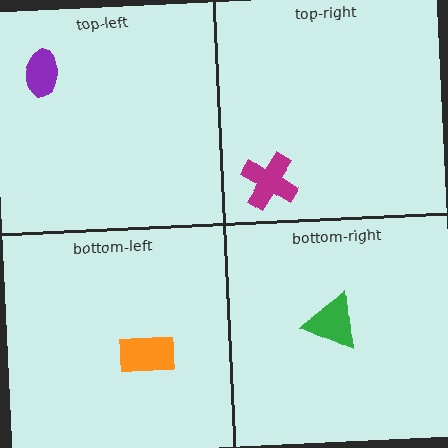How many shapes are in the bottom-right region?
1.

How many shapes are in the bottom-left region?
1.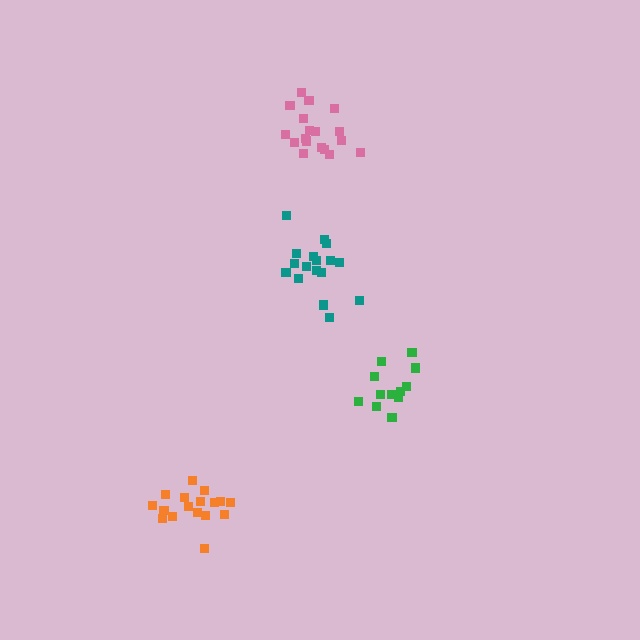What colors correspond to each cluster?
The clusters are colored: green, pink, orange, teal.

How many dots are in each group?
Group 1: 12 dots, Group 2: 18 dots, Group 3: 17 dots, Group 4: 17 dots (64 total).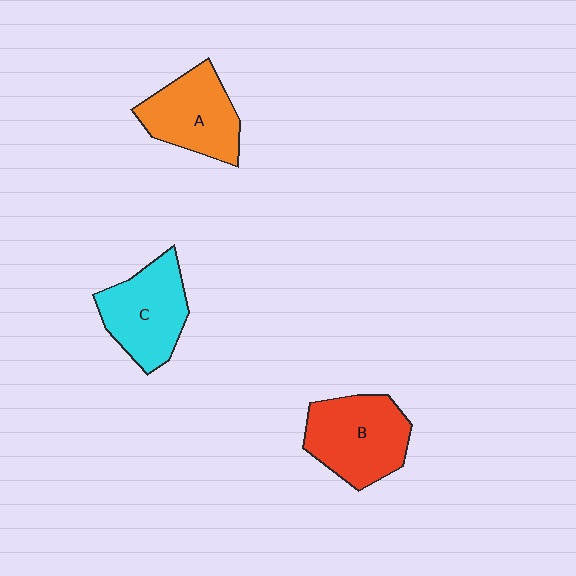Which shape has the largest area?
Shape B (red).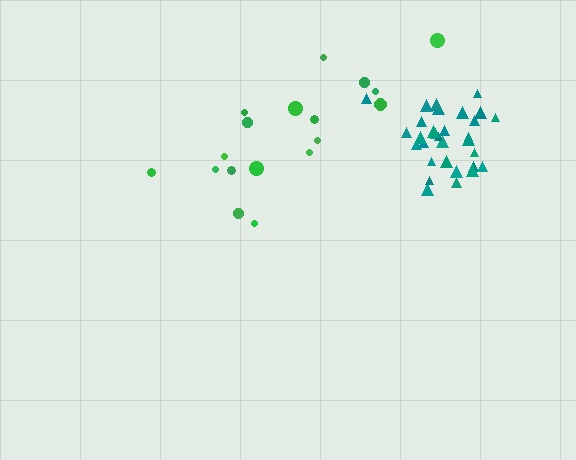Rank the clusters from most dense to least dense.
teal, green.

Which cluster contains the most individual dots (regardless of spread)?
Teal (32).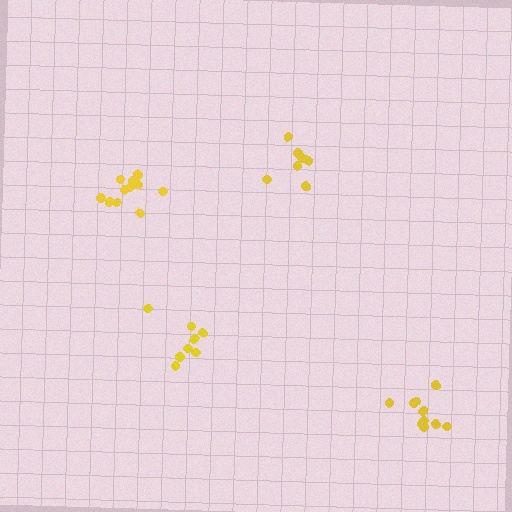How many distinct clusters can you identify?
There are 4 distinct clusters.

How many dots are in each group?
Group 1: 7 dots, Group 2: 10 dots, Group 3: 8 dots, Group 4: 12 dots (37 total).